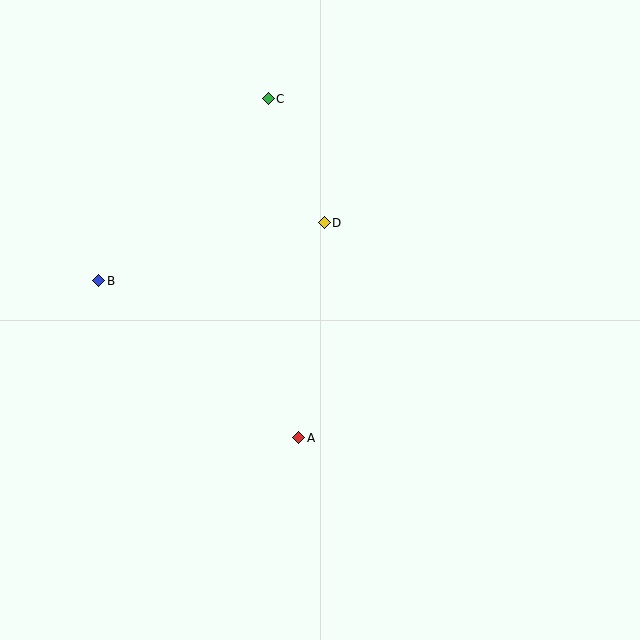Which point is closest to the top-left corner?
Point C is closest to the top-left corner.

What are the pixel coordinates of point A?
Point A is at (299, 438).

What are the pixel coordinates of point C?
Point C is at (268, 99).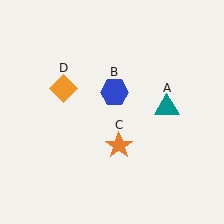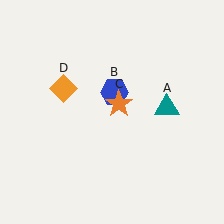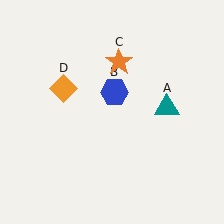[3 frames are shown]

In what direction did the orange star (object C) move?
The orange star (object C) moved up.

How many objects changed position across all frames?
1 object changed position: orange star (object C).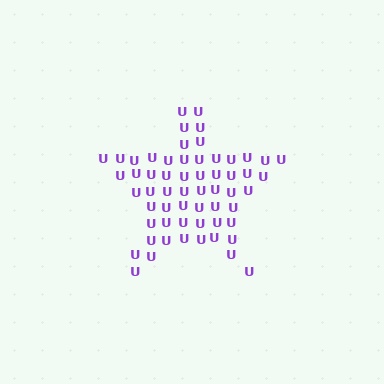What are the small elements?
The small elements are letter U's.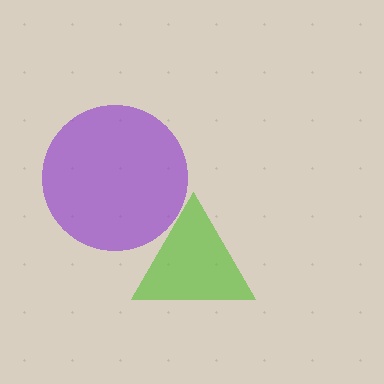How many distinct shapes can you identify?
There are 2 distinct shapes: a purple circle, a lime triangle.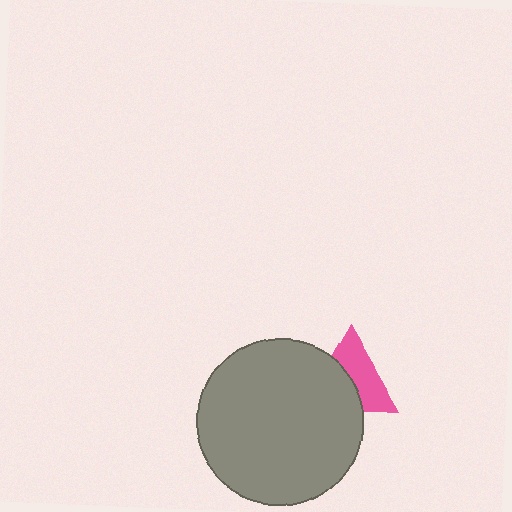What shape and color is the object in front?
The object in front is a gray circle.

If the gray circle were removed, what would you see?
You would see the complete pink triangle.